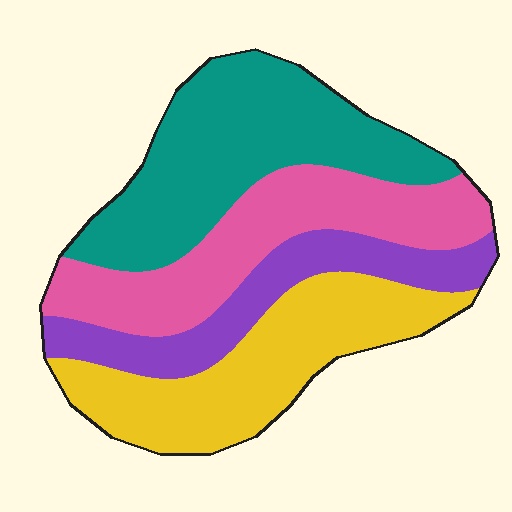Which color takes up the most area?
Teal, at roughly 30%.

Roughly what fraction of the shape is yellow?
Yellow takes up about one quarter (1/4) of the shape.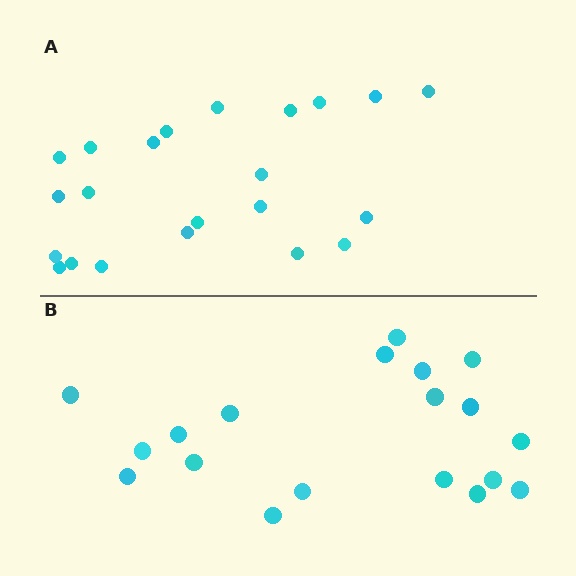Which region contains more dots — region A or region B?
Region A (the top region) has more dots.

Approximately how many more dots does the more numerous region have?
Region A has just a few more — roughly 2 or 3 more dots than region B.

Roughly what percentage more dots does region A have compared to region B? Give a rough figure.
About 15% more.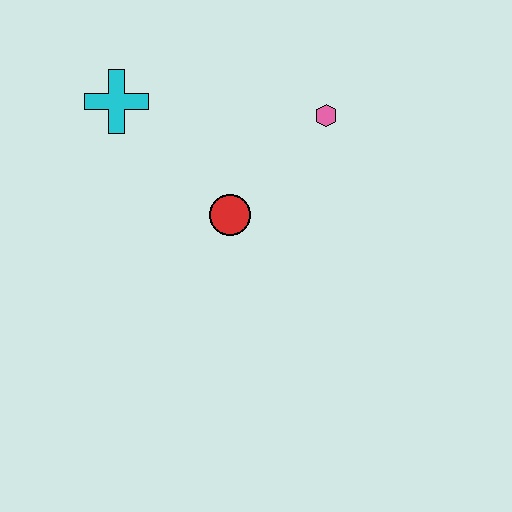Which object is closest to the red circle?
The pink hexagon is closest to the red circle.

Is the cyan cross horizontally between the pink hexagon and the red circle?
No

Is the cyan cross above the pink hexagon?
Yes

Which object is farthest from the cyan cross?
The pink hexagon is farthest from the cyan cross.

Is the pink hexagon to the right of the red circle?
Yes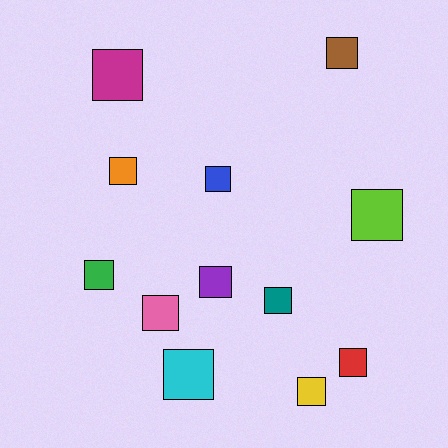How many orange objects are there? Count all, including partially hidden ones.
There is 1 orange object.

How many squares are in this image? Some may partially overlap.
There are 12 squares.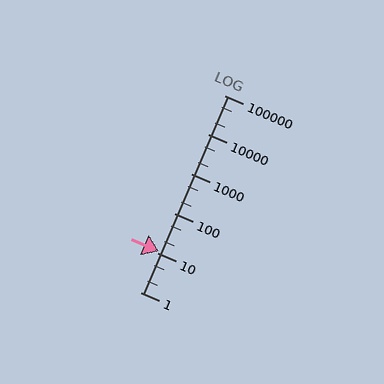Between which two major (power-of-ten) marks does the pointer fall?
The pointer is between 10 and 100.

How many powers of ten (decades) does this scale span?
The scale spans 5 decades, from 1 to 100000.